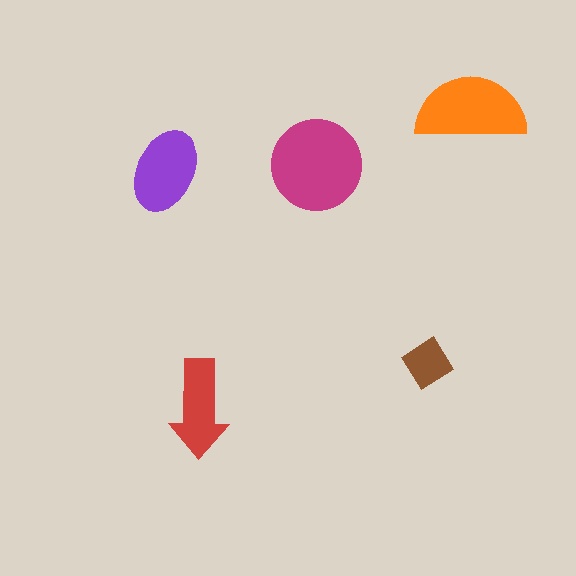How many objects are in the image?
There are 5 objects in the image.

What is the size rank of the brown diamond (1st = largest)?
5th.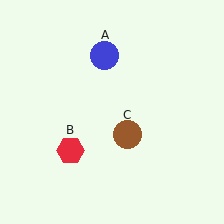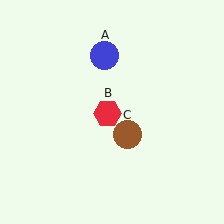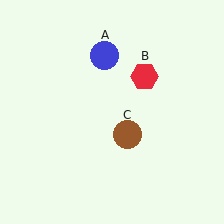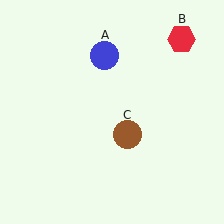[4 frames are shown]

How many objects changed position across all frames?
1 object changed position: red hexagon (object B).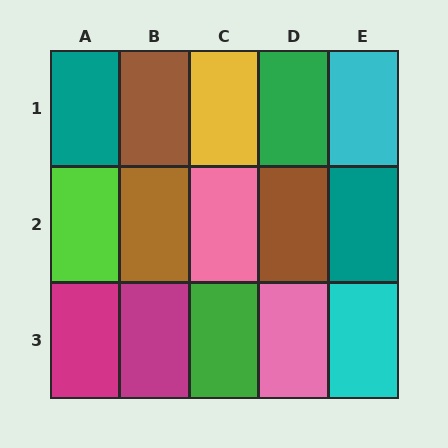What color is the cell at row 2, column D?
Brown.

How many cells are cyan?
2 cells are cyan.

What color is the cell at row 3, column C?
Green.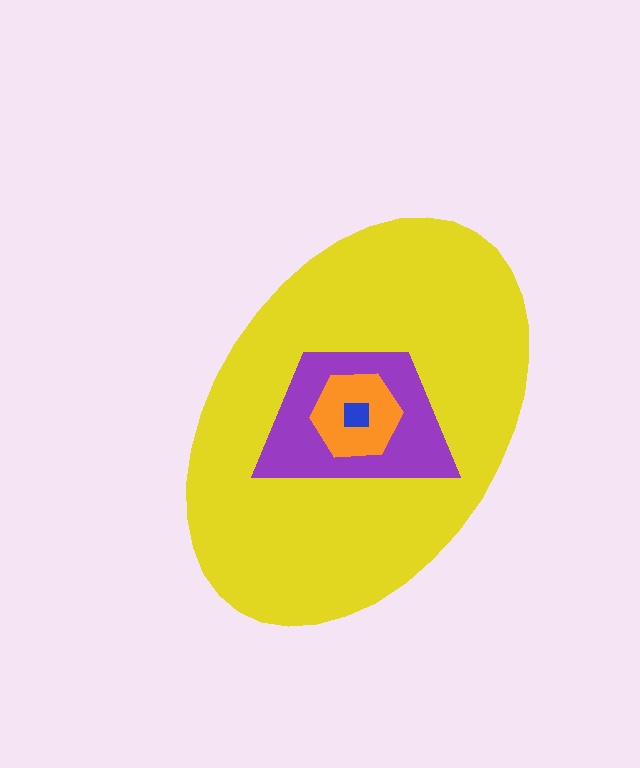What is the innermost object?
The blue square.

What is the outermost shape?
The yellow ellipse.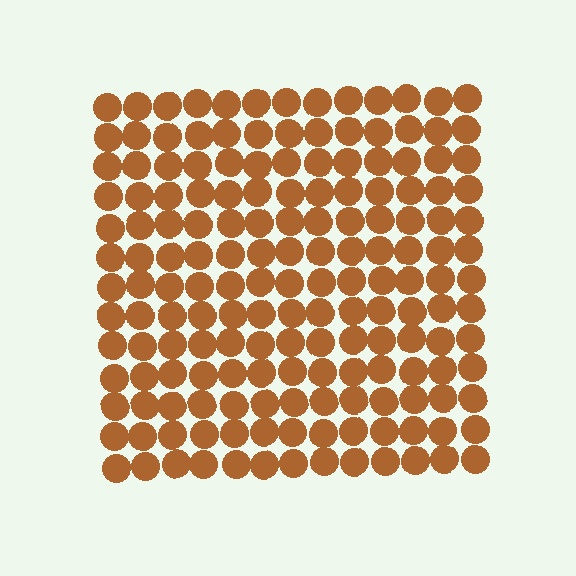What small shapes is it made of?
It is made of small circles.